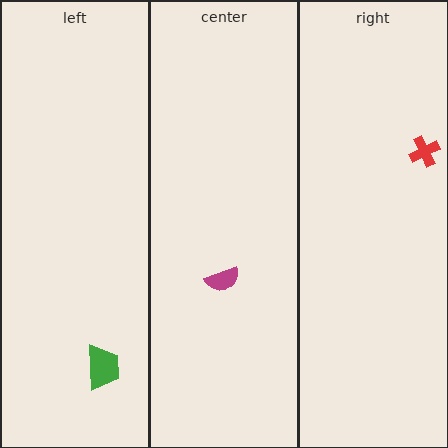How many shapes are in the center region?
1.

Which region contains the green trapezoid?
The left region.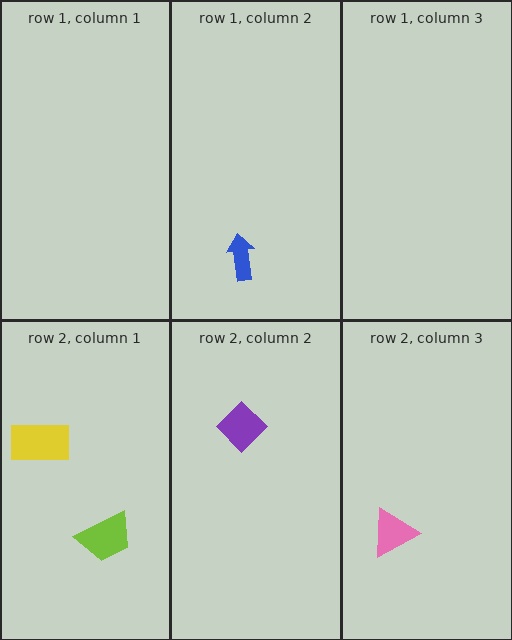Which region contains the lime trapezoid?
The row 2, column 1 region.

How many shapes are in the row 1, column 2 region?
1.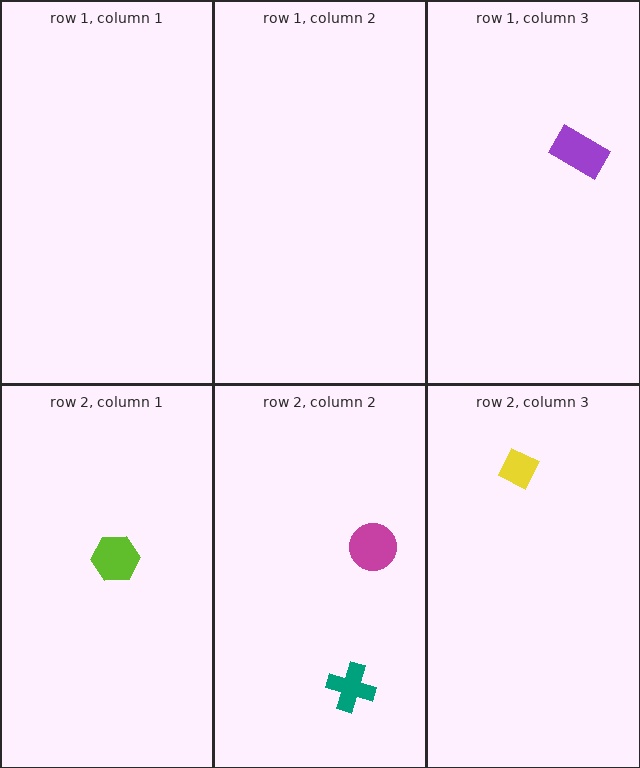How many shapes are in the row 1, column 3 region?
1.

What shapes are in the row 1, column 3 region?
The purple rectangle.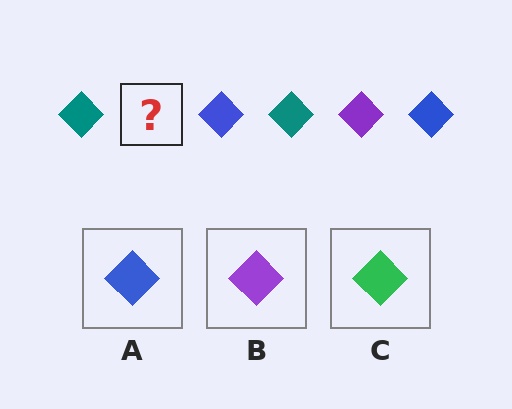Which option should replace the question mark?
Option B.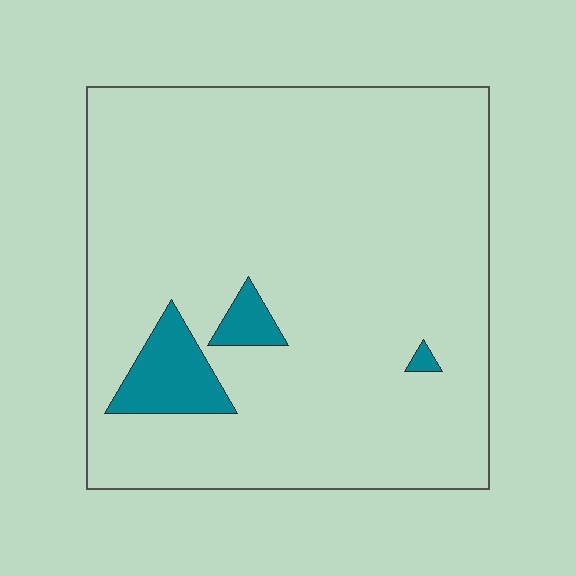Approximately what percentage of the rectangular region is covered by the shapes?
Approximately 5%.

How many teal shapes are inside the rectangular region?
3.